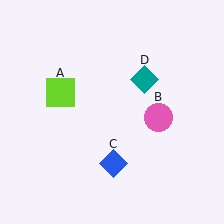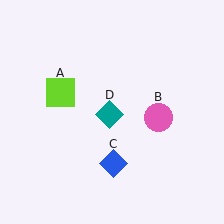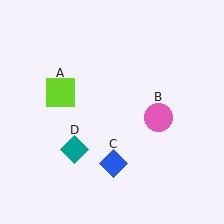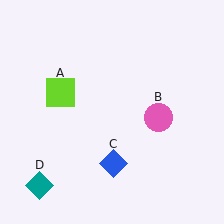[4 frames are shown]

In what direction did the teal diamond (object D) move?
The teal diamond (object D) moved down and to the left.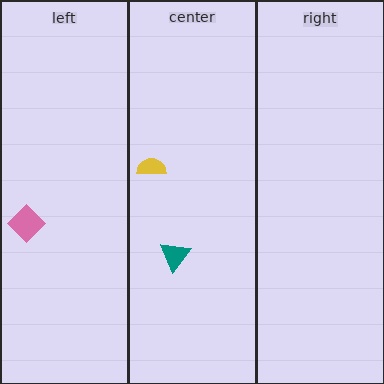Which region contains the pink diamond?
The left region.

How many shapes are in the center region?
2.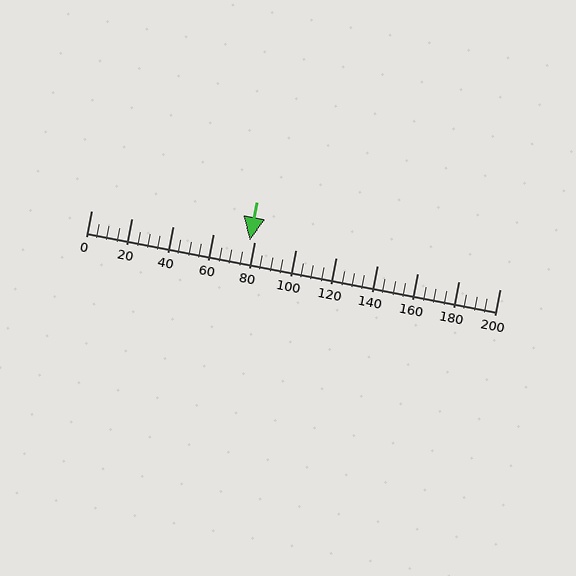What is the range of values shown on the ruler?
The ruler shows values from 0 to 200.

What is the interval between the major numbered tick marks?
The major tick marks are spaced 20 units apart.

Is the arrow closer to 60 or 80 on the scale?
The arrow is closer to 80.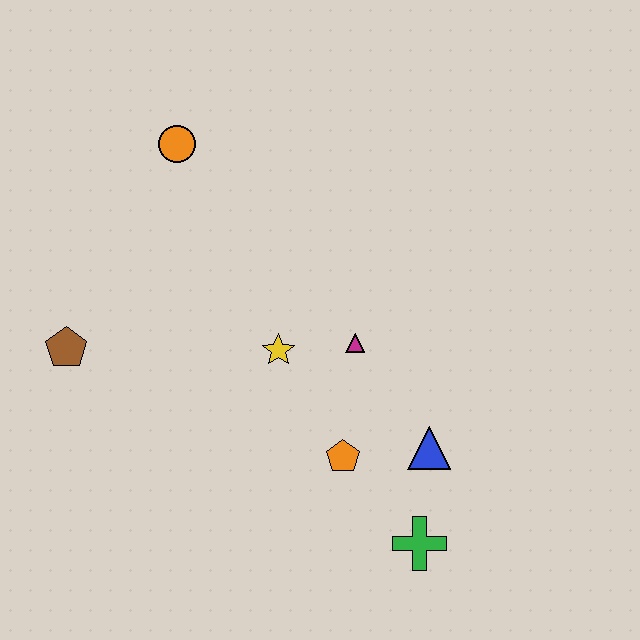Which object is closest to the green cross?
The blue triangle is closest to the green cross.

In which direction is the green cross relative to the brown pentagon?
The green cross is to the right of the brown pentagon.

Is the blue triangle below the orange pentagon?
No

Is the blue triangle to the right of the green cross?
Yes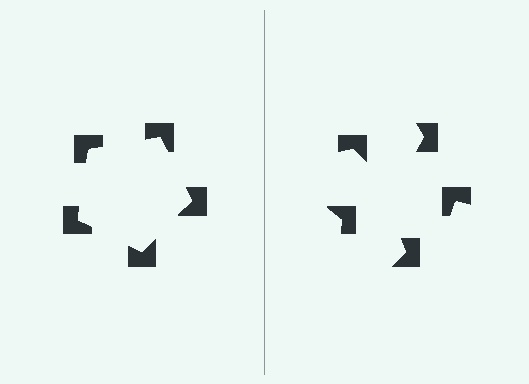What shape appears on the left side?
An illusory pentagon.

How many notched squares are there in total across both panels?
10 — 5 on each side.